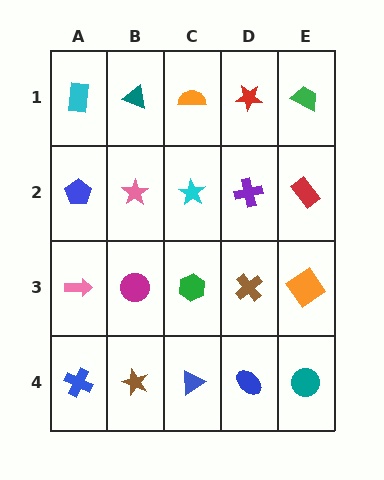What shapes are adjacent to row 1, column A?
A blue pentagon (row 2, column A), a teal triangle (row 1, column B).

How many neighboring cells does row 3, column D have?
4.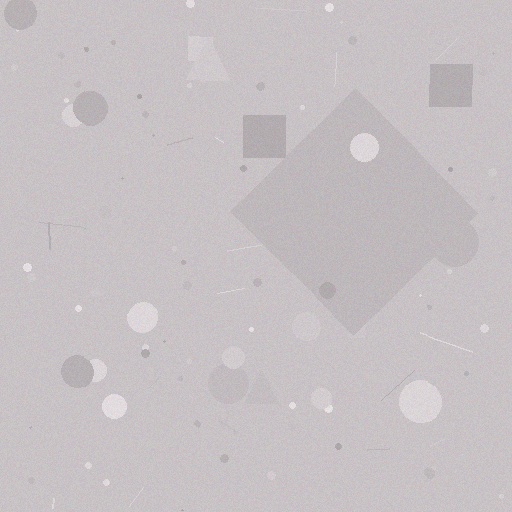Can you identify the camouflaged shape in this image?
The camouflaged shape is a diamond.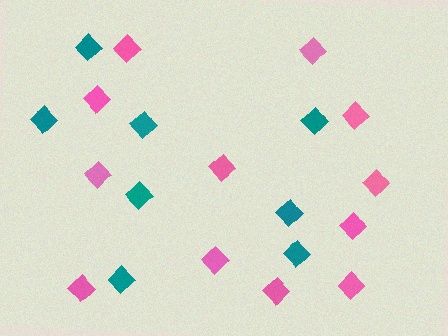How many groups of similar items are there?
There are 2 groups: one group of teal diamonds (8) and one group of pink diamonds (12).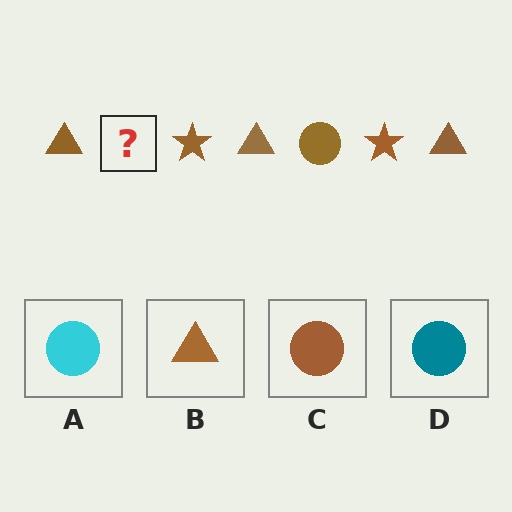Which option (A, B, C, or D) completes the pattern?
C.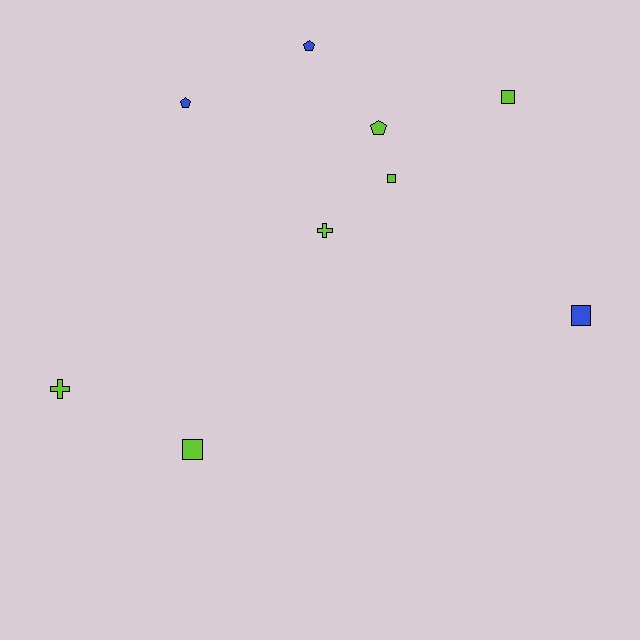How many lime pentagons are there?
There is 1 lime pentagon.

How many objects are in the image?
There are 9 objects.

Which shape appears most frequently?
Square, with 4 objects.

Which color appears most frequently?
Lime, with 6 objects.